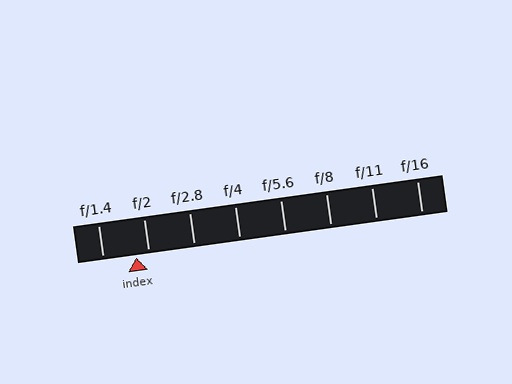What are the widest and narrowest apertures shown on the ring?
The widest aperture shown is f/1.4 and the narrowest is f/16.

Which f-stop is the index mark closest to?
The index mark is closest to f/2.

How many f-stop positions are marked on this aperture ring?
There are 8 f-stop positions marked.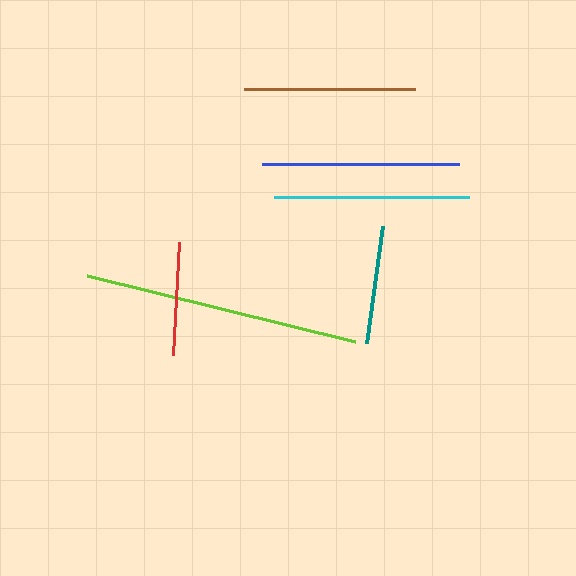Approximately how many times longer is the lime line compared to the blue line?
The lime line is approximately 1.4 times the length of the blue line.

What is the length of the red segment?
The red segment is approximately 114 pixels long.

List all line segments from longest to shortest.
From longest to shortest: lime, blue, cyan, brown, teal, red.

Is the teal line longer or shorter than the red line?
The teal line is longer than the red line.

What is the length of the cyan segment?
The cyan segment is approximately 195 pixels long.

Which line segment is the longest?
The lime line is the longest at approximately 276 pixels.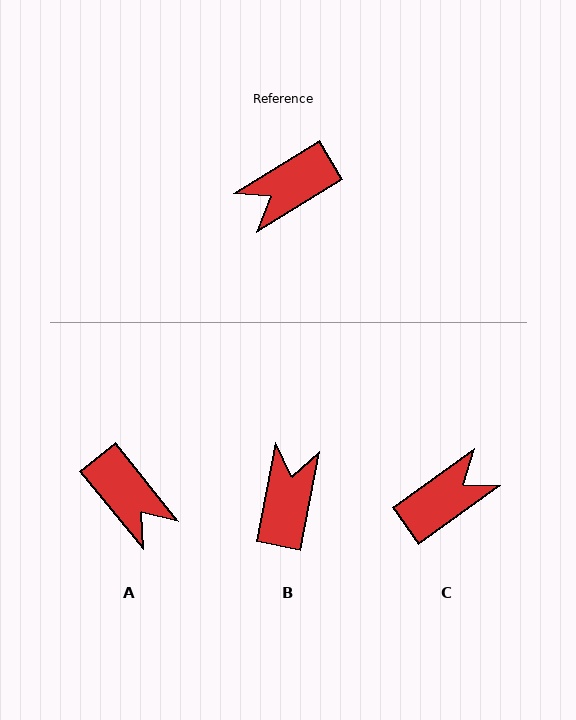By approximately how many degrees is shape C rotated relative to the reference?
Approximately 176 degrees clockwise.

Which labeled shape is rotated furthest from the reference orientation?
C, about 176 degrees away.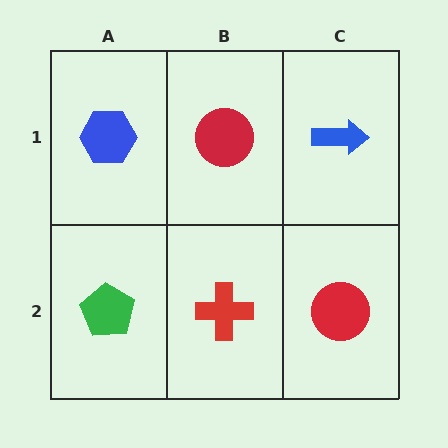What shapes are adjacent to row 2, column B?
A red circle (row 1, column B), a green pentagon (row 2, column A), a red circle (row 2, column C).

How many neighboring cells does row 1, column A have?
2.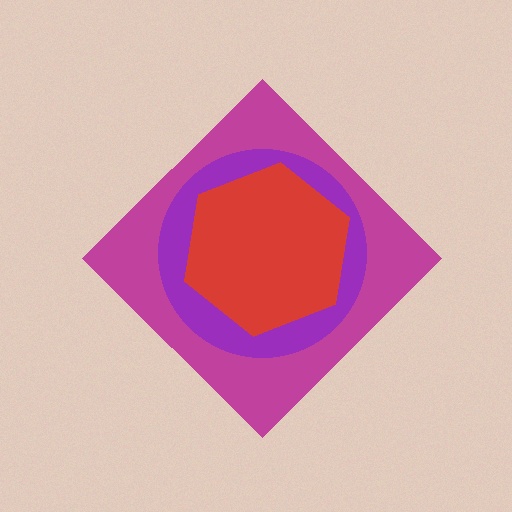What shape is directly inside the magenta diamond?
The purple circle.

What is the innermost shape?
The red hexagon.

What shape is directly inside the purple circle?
The red hexagon.